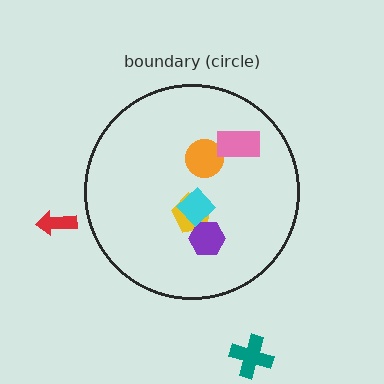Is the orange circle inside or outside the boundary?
Inside.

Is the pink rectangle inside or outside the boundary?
Inside.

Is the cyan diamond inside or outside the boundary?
Inside.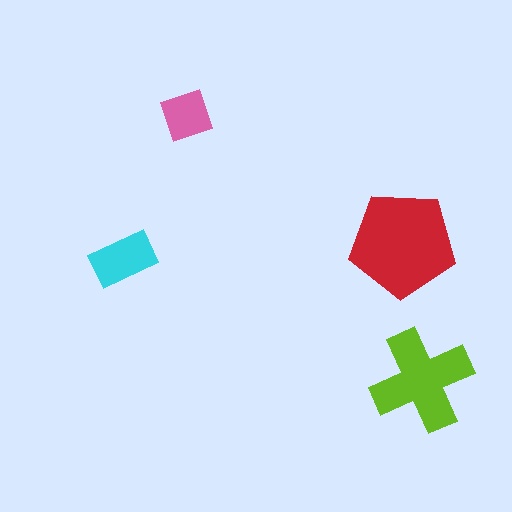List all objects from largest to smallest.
The red pentagon, the lime cross, the cyan rectangle, the pink square.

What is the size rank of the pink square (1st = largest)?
4th.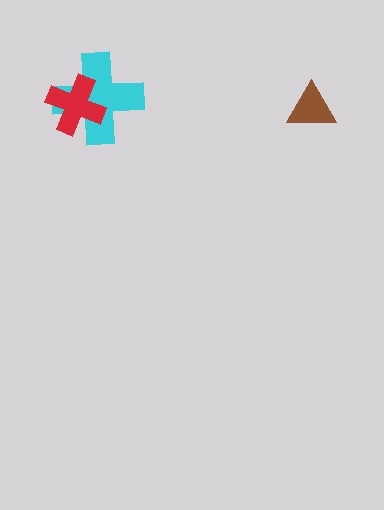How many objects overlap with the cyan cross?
1 object overlaps with the cyan cross.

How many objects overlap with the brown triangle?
0 objects overlap with the brown triangle.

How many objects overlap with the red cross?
1 object overlaps with the red cross.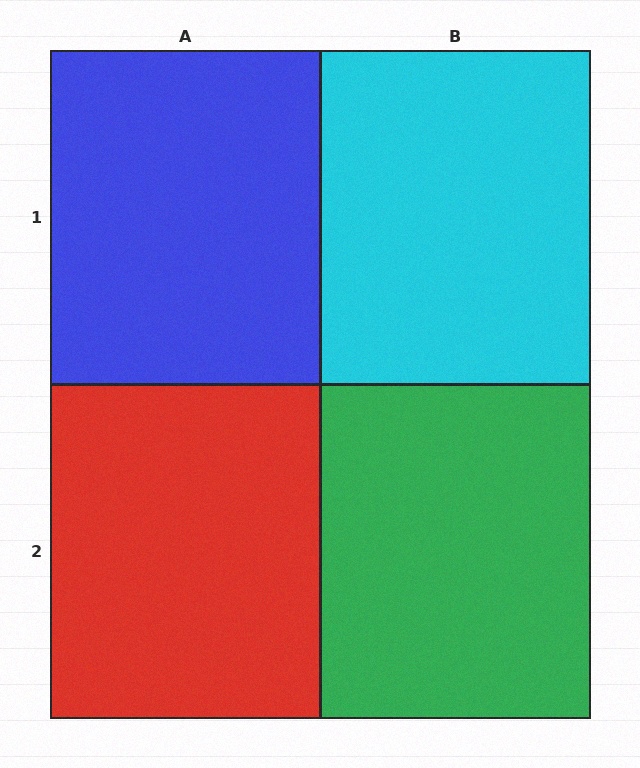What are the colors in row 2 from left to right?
Red, green.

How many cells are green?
1 cell is green.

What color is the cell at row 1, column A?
Blue.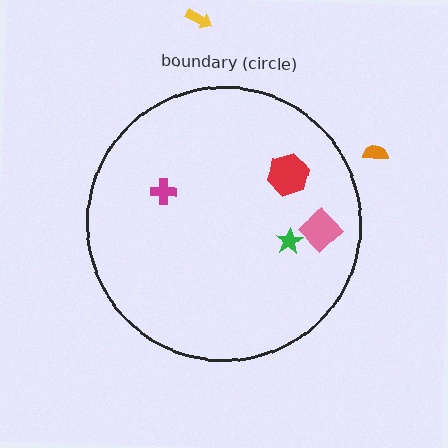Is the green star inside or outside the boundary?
Inside.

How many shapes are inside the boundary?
4 inside, 2 outside.